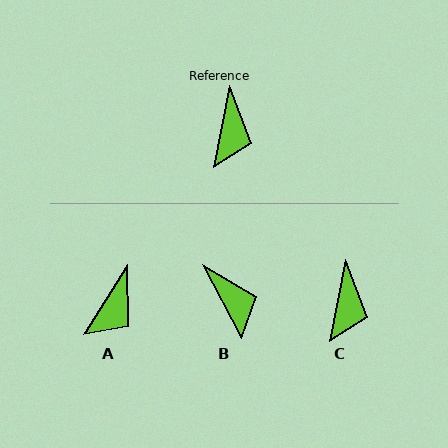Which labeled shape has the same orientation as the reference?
C.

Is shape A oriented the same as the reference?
No, it is off by about 20 degrees.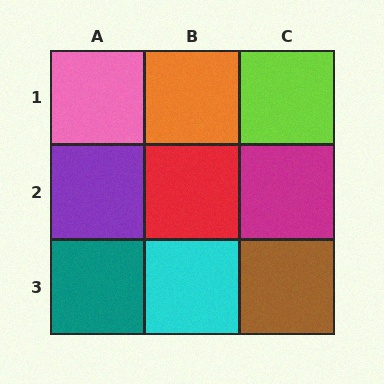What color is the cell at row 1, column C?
Lime.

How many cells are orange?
1 cell is orange.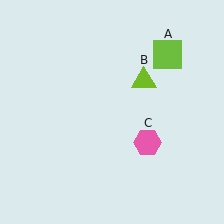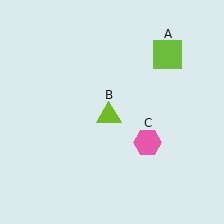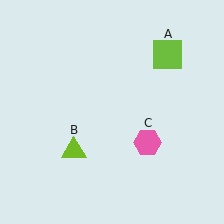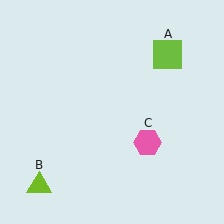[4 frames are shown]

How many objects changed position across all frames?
1 object changed position: lime triangle (object B).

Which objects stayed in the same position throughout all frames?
Lime square (object A) and pink hexagon (object C) remained stationary.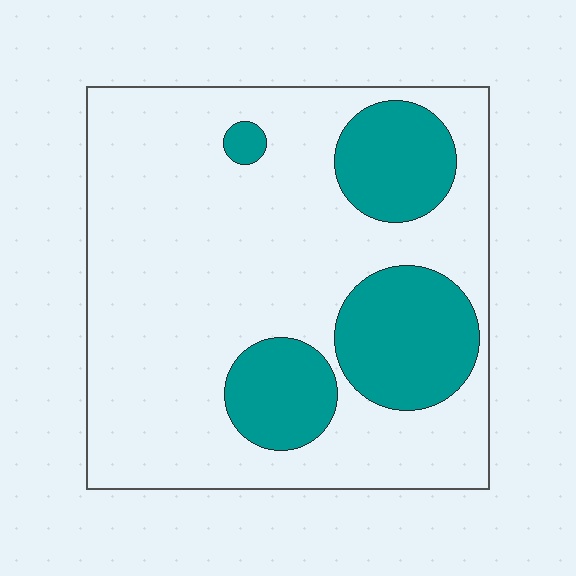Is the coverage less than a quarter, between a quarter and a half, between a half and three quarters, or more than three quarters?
Less than a quarter.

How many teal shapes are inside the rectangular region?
4.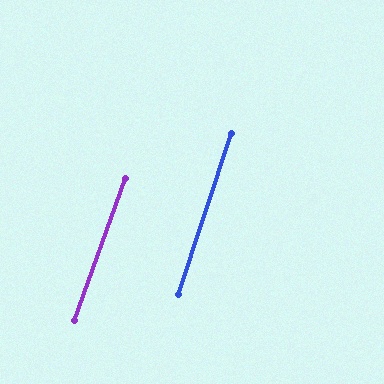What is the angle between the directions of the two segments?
Approximately 2 degrees.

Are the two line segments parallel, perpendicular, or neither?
Parallel — their directions differ by only 1.5°.